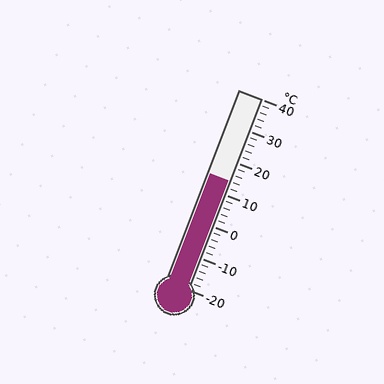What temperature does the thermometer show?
The thermometer shows approximately 14°C.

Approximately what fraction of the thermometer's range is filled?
The thermometer is filled to approximately 55% of its range.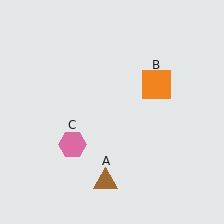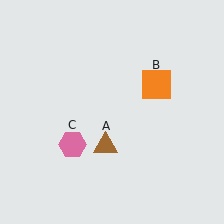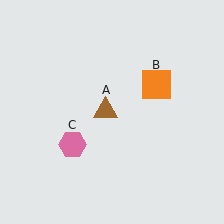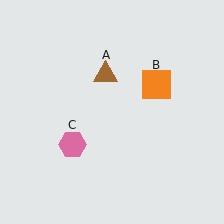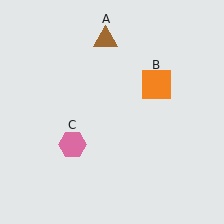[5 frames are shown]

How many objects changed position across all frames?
1 object changed position: brown triangle (object A).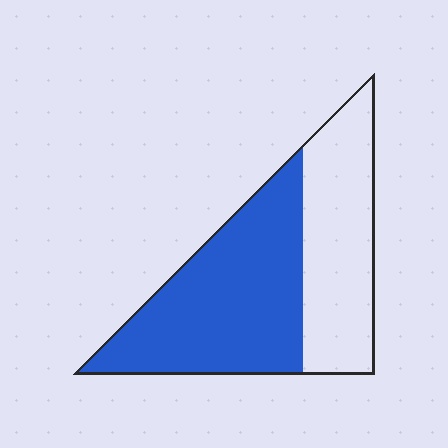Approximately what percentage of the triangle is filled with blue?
Approximately 60%.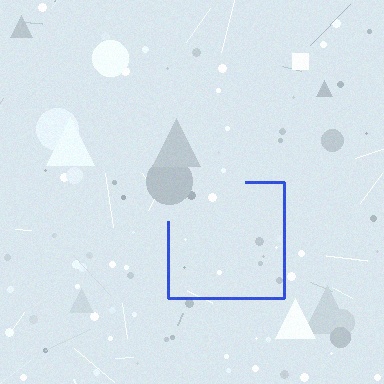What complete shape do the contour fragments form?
The contour fragments form a square.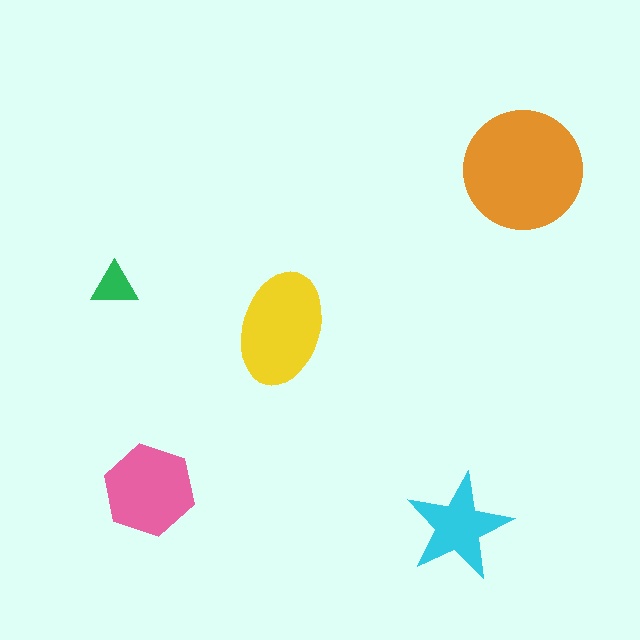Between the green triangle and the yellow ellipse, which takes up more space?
The yellow ellipse.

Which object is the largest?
The orange circle.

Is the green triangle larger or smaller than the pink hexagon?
Smaller.